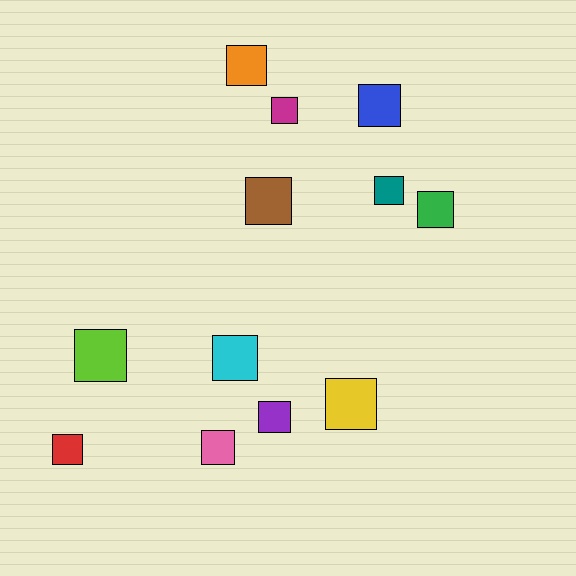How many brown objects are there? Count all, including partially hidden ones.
There is 1 brown object.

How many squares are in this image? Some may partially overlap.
There are 12 squares.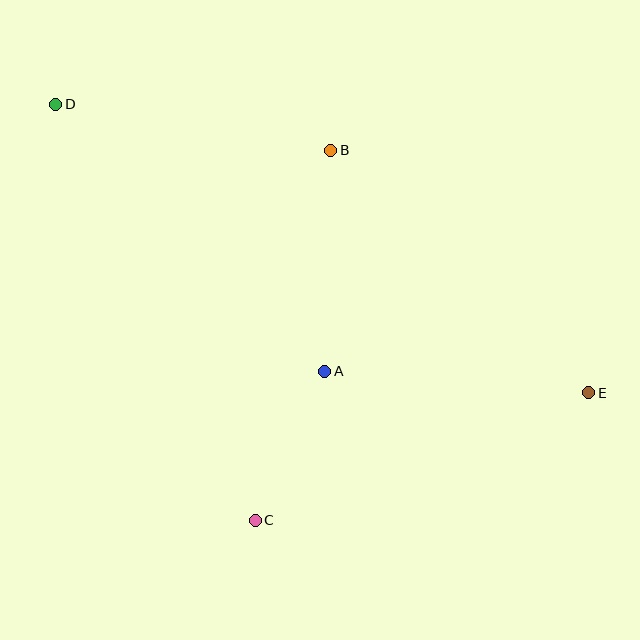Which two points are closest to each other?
Points A and C are closest to each other.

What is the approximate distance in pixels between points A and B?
The distance between A and B is approximately 221 pixels.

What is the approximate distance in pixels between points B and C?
The distance between B and C is approximately 378 pixels.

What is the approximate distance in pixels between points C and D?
The distance between C and D is approximately 461 pixels.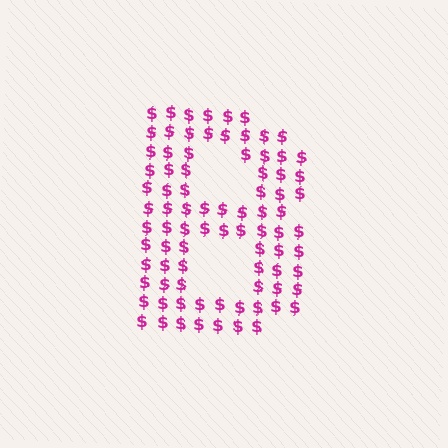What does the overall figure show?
The overall figure shows the letter B.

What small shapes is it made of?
It is made of small dollar signs.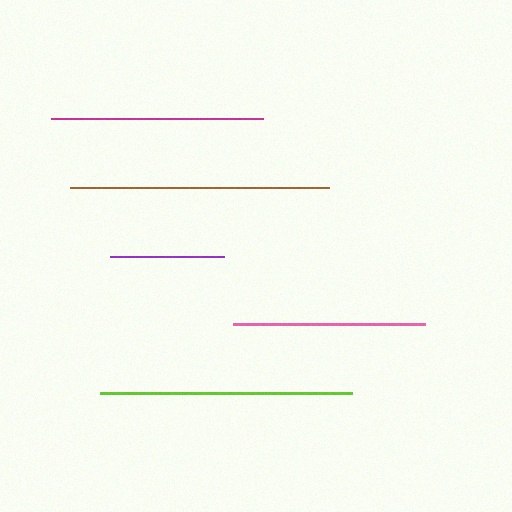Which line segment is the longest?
The brown line is the longest at approximately 260 pixels.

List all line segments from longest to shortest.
From longest to shortest: brown, lime, magenta, pink, purple.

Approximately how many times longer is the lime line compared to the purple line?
The lime line is approximately 2.2 times the length of the purple line.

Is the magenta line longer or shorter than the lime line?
The lime line is longer than the magenta line.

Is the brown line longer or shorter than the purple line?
The brown line is longer than the purple line.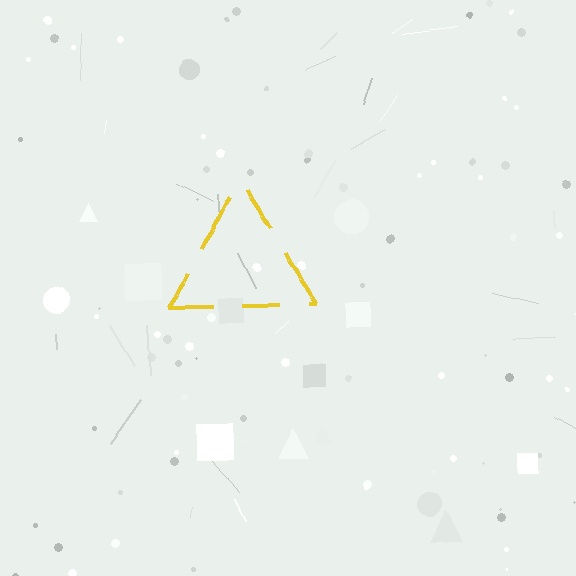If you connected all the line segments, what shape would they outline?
They would outline a triangle.